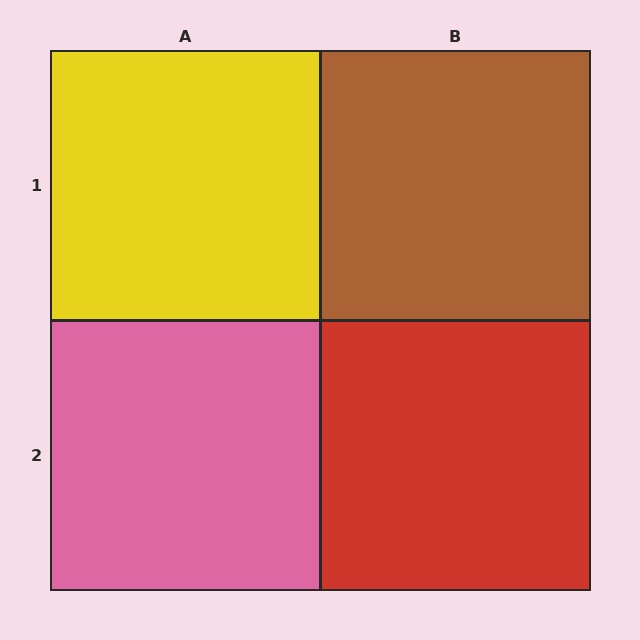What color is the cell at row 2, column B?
Red.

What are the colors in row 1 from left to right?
Yellow, brown.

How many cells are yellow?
1 cell is yellow.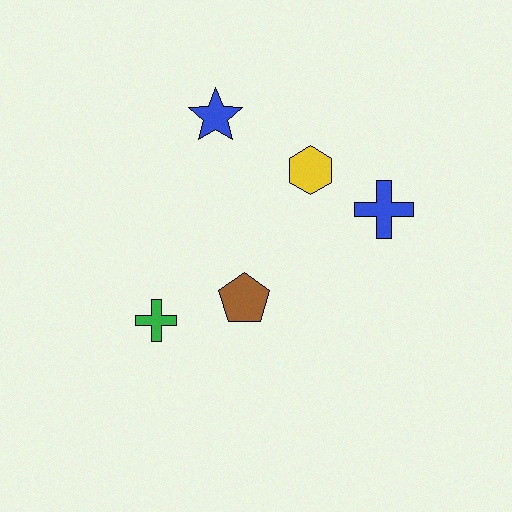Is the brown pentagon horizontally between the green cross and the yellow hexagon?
Yes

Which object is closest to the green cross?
The brown pentagon is closest to the green cross.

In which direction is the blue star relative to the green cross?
The blue star is above the green cross.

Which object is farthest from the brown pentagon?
The blue star is farthest from the brown pentagon.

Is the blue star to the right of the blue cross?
No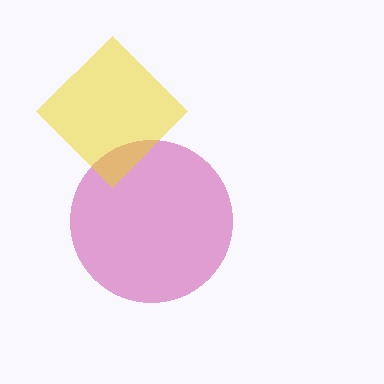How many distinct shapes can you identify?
There are 2 distinct shapes: a magenta circle, a yellow diamond.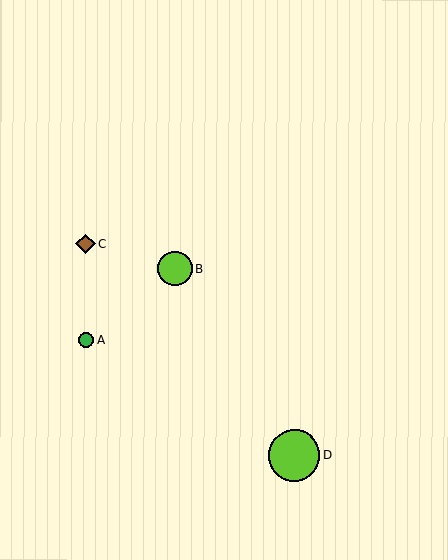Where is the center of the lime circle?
The center of the lime circle is at (294, 456).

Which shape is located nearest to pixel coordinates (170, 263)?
The lime circle (labeled B) at (175, 269) is nearest to that location.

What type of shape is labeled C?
Shape C is a brown diamond.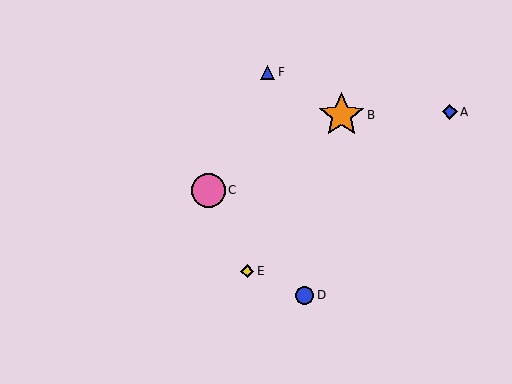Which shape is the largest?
The orange star (labeled B) is the largest.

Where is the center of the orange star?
The center of the orange star is at (342, 115).